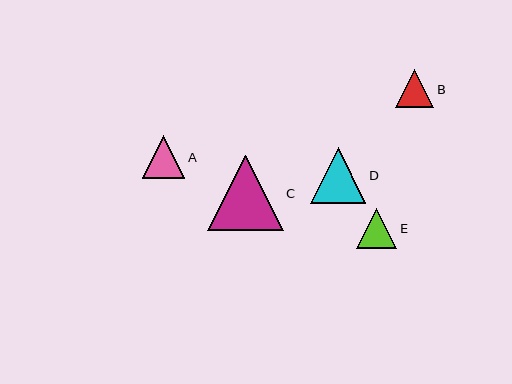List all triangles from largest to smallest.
From largest to smallest: C, D, A, E, B.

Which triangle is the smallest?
Triangle B is the smallest with a size of approximately 38 pixels.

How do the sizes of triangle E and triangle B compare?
Triangle E and triangle B are approximately the same size.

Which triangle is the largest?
Triangle C is the largest with a size of approximately 75 pixels.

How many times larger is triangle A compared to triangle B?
Triangle A is approximately 1.1 times the size of triangle B.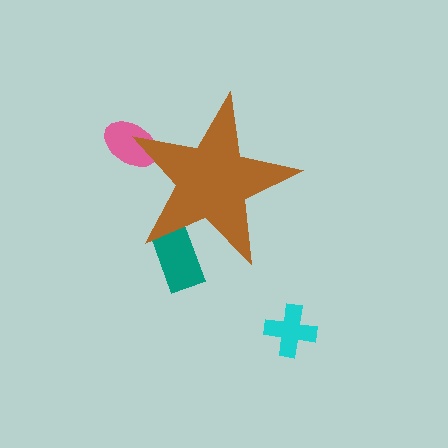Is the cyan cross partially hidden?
No, the cyan cross is fully visible.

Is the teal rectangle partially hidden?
Yes, the teal rectangle is partially hidden behind the brown star.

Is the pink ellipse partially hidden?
Yes, the pink ellipse is partially hidden behind the brown star.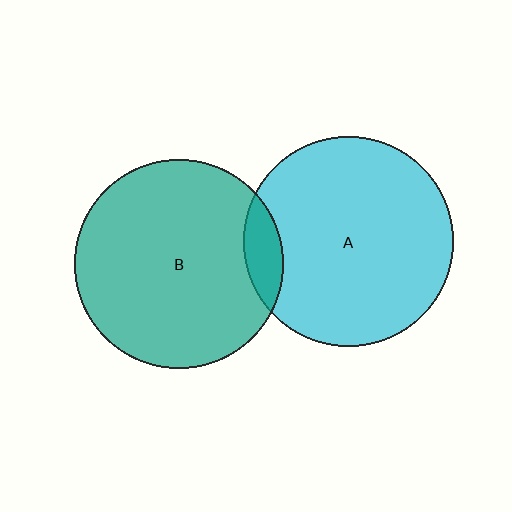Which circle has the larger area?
Circle A (cyan).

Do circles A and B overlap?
Yes.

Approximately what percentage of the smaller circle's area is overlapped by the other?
Approximately 10%.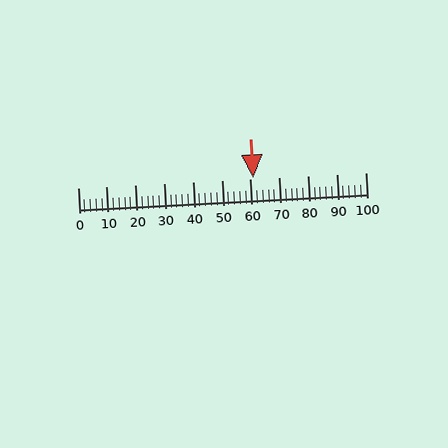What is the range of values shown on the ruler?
The ruler shows values from 0 to 100.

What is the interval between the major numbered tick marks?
The major tick marks are spaced 10 units apart.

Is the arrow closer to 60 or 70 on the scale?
The arrow is closer to 60.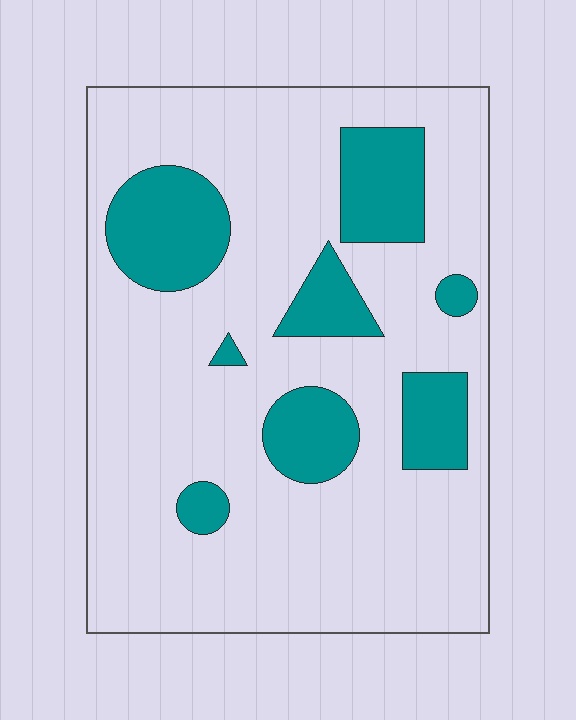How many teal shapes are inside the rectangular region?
8.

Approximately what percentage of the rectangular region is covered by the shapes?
Approximately 20%.